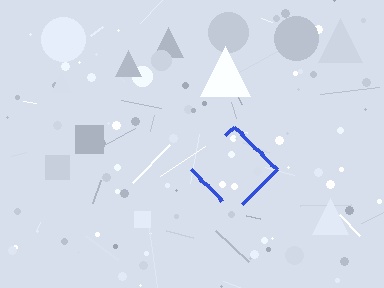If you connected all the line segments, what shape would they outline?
They would outline a diamond.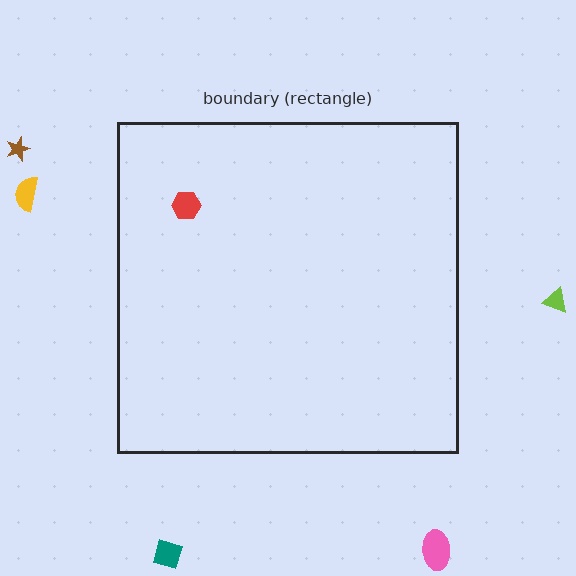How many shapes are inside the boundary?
1 inside, 5 outside.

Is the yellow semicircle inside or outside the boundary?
Outside.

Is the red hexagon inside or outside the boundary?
Inside.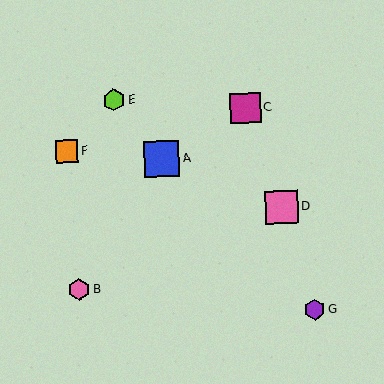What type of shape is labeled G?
Shape G is a purple hexagon.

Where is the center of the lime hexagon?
The center of the lime hexagon is at (114, 100).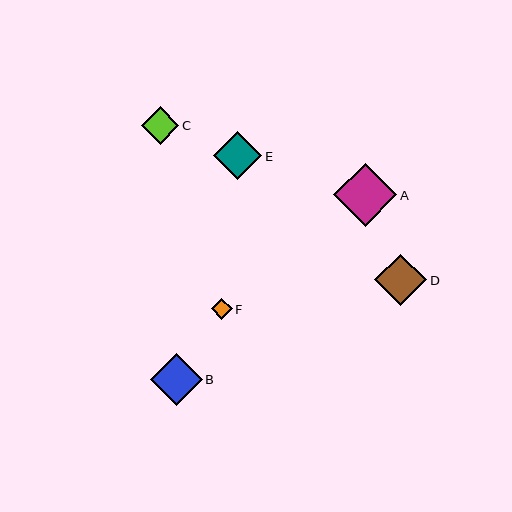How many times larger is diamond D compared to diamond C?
Diamond D is approximately 1.4 times the size of diamond C.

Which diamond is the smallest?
Diamond F is the smallest with a size of approximately 21 pixels.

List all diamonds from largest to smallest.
From largest to smallest: A, D, B, E, C, F.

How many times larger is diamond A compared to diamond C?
Diamond A is approximately 1.7 times the size of diamond C.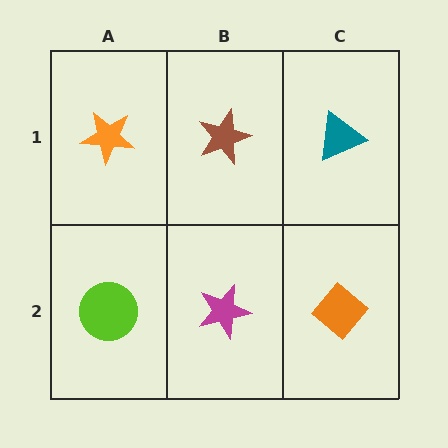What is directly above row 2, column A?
An orange star.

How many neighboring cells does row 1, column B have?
3.